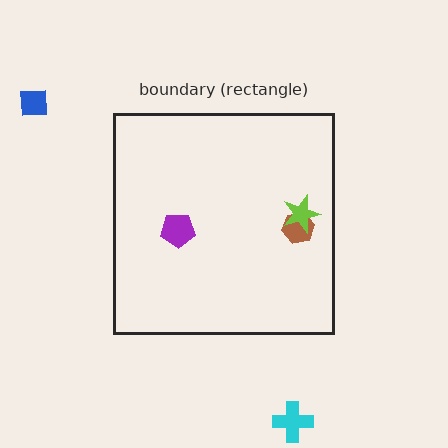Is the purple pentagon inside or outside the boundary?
Inside.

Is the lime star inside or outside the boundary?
Inside.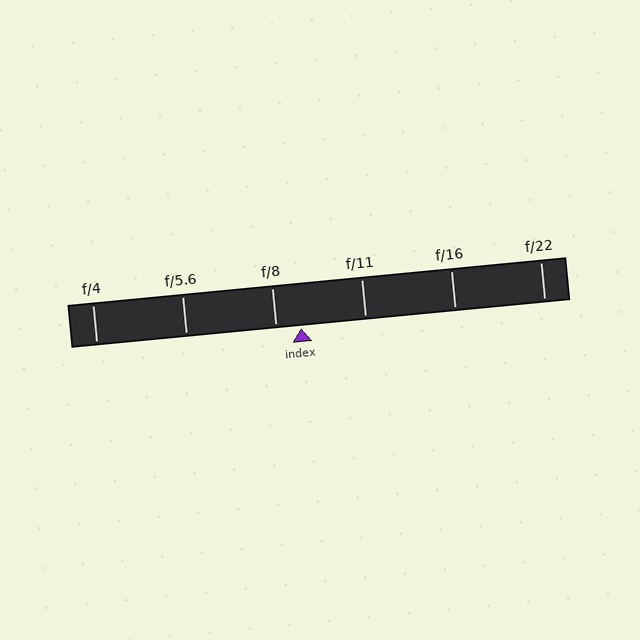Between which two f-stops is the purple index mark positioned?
The index mark is between f/8 and f/11.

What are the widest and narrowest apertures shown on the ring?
The widest aperture shown is f/4 and the narrowest is f/22.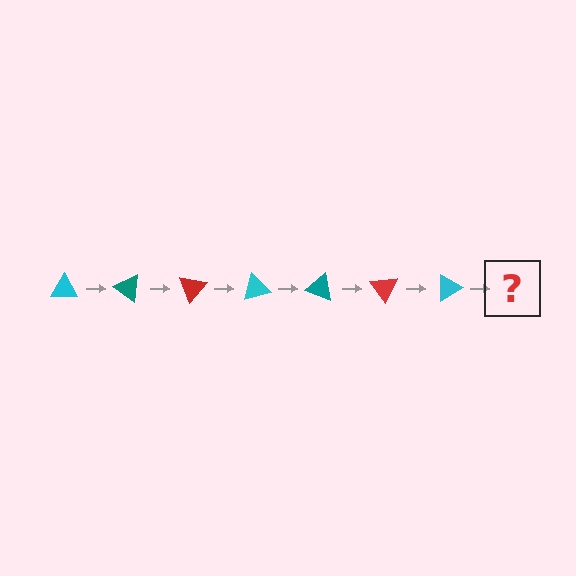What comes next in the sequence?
The next element should be a teal triangle, rotated 245 degrees from the start.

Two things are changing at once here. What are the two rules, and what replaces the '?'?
The two rules are that it rotates 35 degrees each step and the color cycles through cyan, teal, and red. The '?' should be a teal triangle, rotated 245 degrees from the start.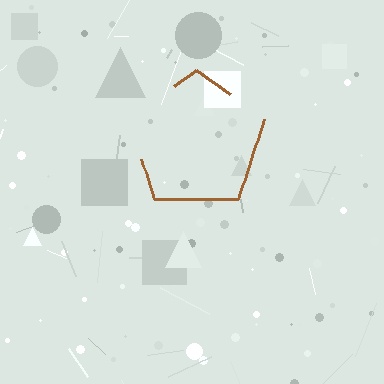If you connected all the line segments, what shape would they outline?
They would outline a pentagon.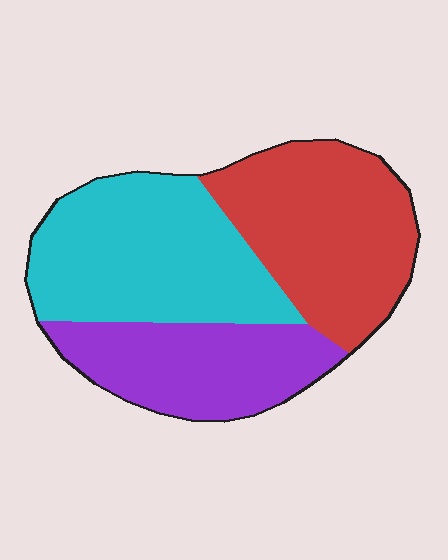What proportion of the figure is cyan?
Cyan covers 38% of the figure.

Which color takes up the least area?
Purple, at roughly 25%.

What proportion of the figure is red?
Red takes up about one third (1/3) of the figure.